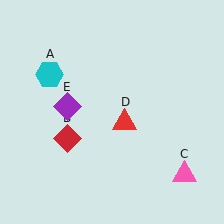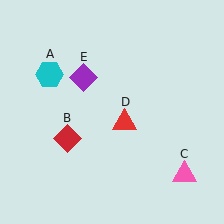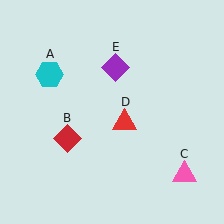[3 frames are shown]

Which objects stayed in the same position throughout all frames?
Cyan hexagon (object A) and red diamond (object B) and pink triangle (object C) and red triangle (object D) remained stationary.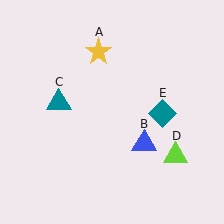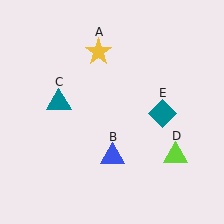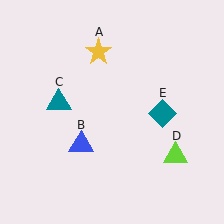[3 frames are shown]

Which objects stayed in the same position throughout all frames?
Yellow star (object A) and teal triangle (object C) and lime triangle (object D) and teal diamond (object E) remained stationary.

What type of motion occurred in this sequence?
The blue triangle (object B) rotated clockwise around the center of the scene.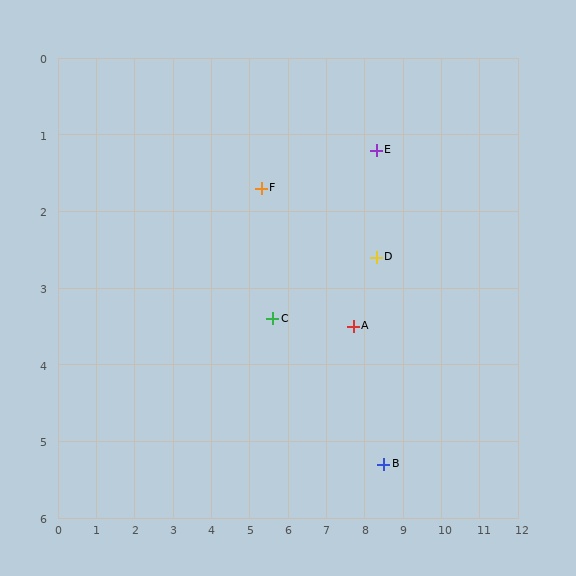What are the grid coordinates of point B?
Point B is at approximately (8.5, 5.3).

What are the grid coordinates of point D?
Point D is at approximately (8.3, 2.6).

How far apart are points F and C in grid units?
Points F and C are about 1.7 grid units apart.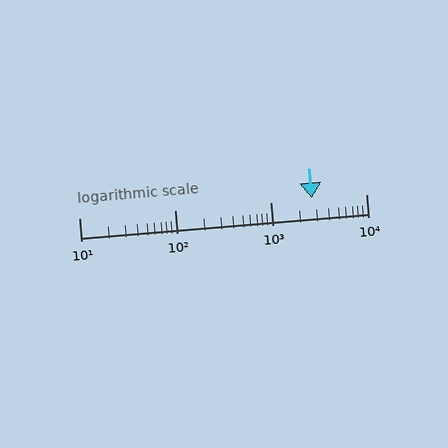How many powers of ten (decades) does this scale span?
The scale spans 3 decades, from 10 to 10000.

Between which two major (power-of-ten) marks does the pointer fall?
The pointer is between 1000 and 10000.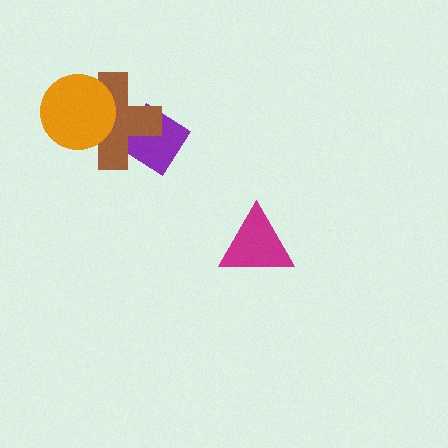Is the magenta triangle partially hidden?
No, no other shape covers it.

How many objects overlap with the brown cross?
2 objects overlap with the brown cross.